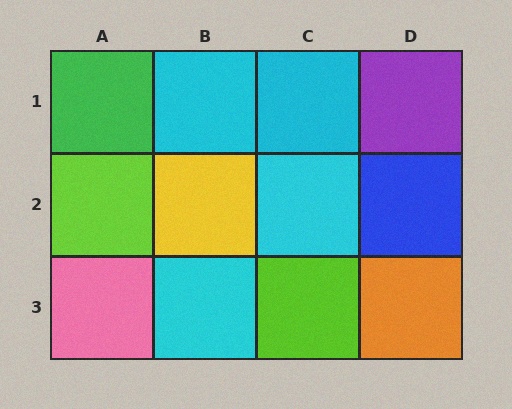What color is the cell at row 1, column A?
Green.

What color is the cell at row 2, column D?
Blue.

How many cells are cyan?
4 cells are cyan.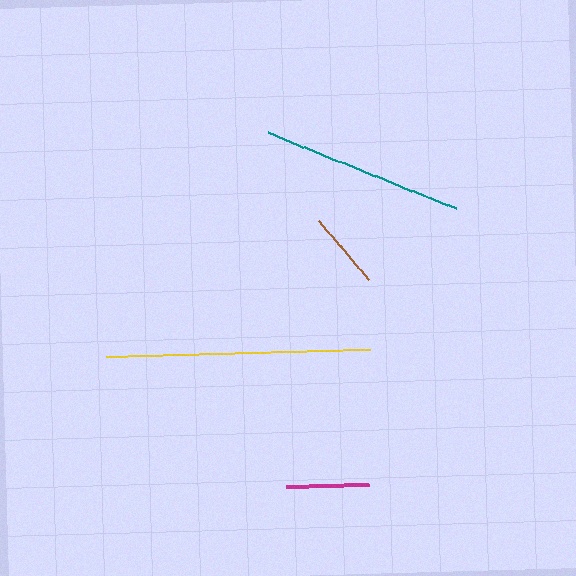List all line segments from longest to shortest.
From longest to shortest: yellow, teal, magenta, brown.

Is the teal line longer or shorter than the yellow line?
The yellow line is longer than the teal line.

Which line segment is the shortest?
The brown line is the shortest at approximately 76 pixels.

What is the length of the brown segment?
The brown segment is approximately 76 pixels long.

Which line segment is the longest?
The yellow line is the longest at approximately 264 pixels.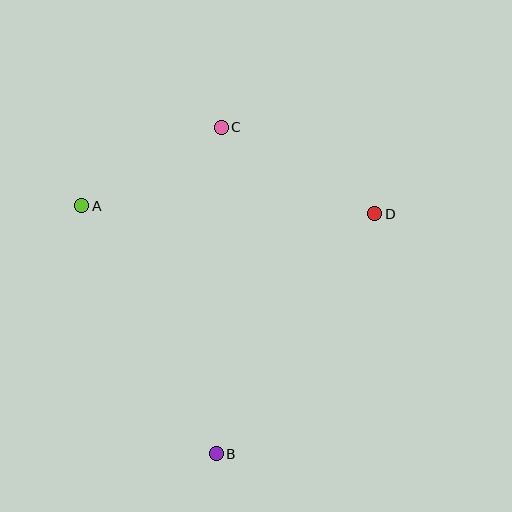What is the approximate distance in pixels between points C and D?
The distance between C and D is approximately 176 pixels.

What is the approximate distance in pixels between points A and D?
The distance between A and D is approximately 293 pixels.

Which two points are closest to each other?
Points A and C are closest to each other.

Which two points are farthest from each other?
Points B and C are farthest from each other.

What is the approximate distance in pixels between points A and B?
The distance between A and B is approximately 282 pixels.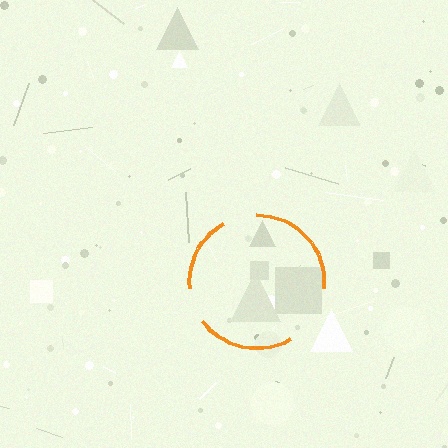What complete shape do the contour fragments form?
The contour fragments form a circle.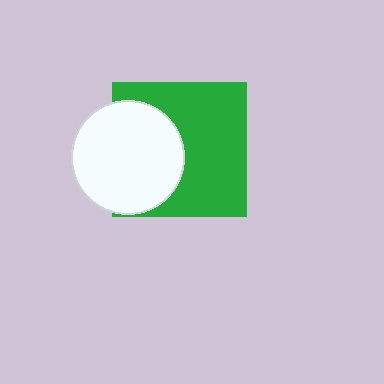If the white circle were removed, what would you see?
You would see the complete green square.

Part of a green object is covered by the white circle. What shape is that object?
It is a square.